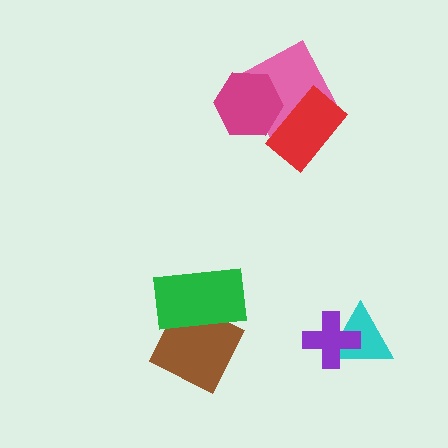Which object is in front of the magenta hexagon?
The red rectangle is in front of the magenta hexagon.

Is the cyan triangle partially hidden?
Yes, it is partially covered by another shape.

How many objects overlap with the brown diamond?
1 object overlaps with the brown diamond.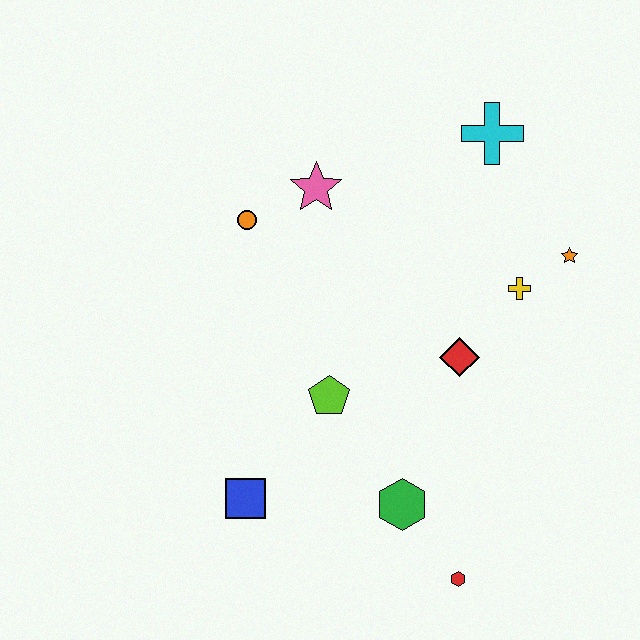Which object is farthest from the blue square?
The cyan cross is farthest from the blue square.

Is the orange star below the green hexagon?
No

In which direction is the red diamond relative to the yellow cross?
The red diamond is below the yellow cross.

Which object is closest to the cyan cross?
The orange star is closest to the cyan cross.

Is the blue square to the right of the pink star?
No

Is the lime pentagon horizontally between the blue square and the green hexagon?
Yes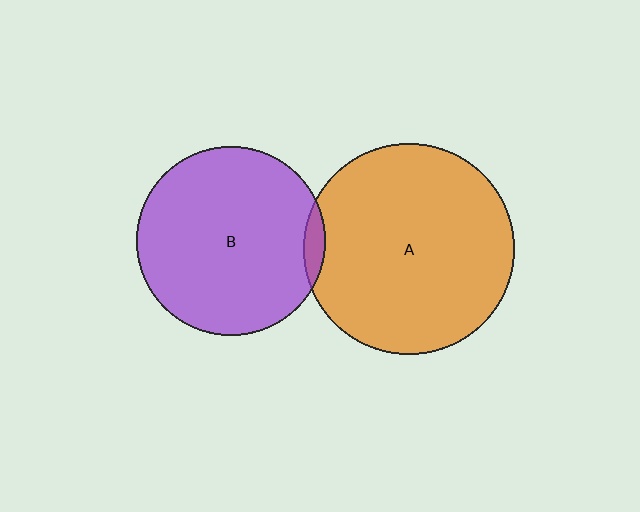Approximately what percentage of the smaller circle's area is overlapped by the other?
Approximately 5%.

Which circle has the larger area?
Circle A (orange).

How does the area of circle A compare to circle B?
Approximately 1.2 times.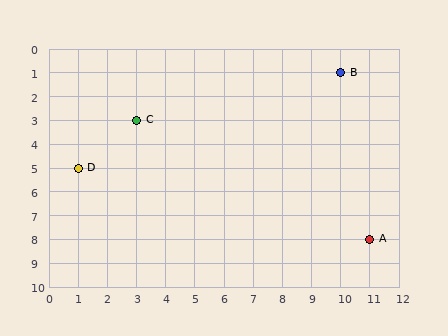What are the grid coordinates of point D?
Point D is at grid coordinates (1, 5).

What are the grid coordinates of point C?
Point C is at grid coordinates (3, 3).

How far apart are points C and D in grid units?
Points C and D are 2 columns and 2 rows apart (about 2.8 grid units diagonally).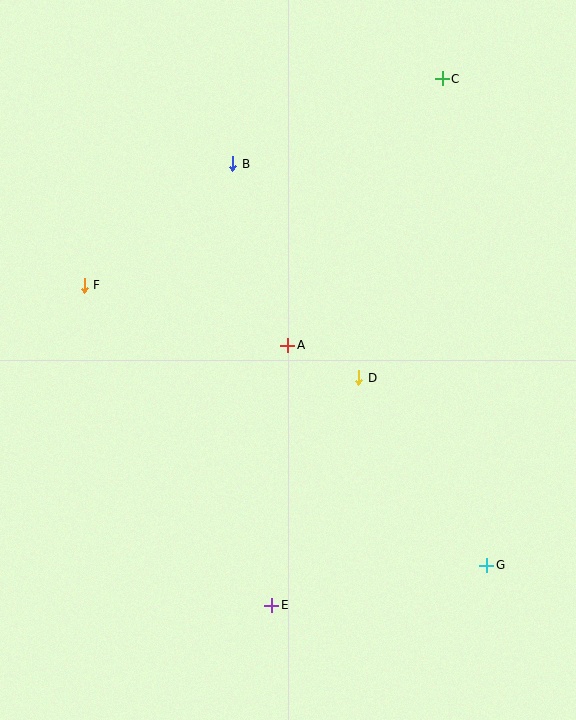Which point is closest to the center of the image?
Point A at (288, 345) is closest to the center.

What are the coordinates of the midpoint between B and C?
The midpoint between B and C is at (337, 121).